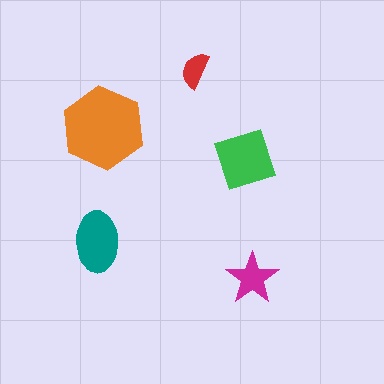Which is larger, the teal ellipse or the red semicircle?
The teal ellipse.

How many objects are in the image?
There are 5 objects in the image.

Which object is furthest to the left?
The teal ellipse is leftmost.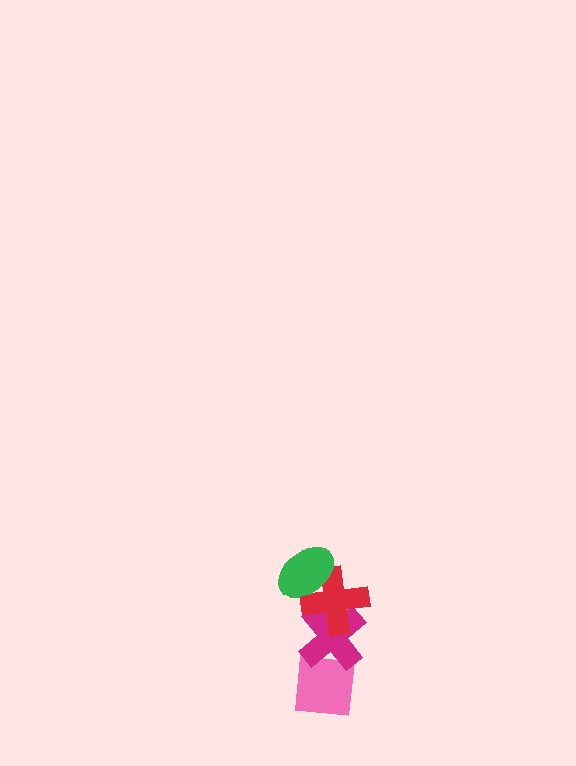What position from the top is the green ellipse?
The green ellipse is 1st from the top.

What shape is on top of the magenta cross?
The red cross is on top of the magenta cross.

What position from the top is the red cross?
The red cross is 2nd from the top.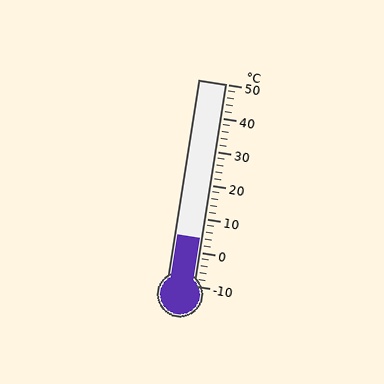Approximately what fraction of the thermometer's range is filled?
The thermometer is filled to approximately 25% of its range.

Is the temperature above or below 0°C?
The temperature is above 0°C.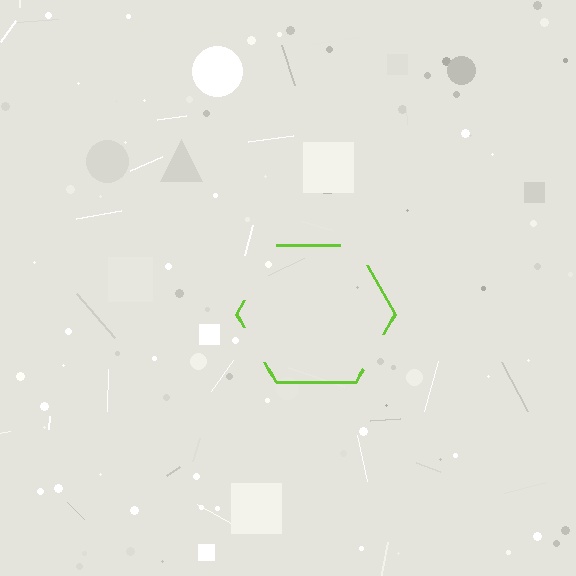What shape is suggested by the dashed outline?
The dashed outline suggests a hexagon.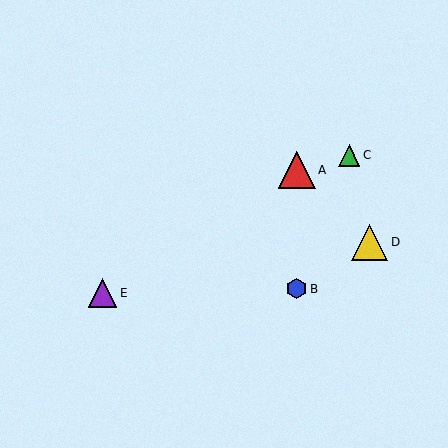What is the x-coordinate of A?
Object A is at x≈297.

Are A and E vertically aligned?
No, A is at x≈297 and E is at x≈102.